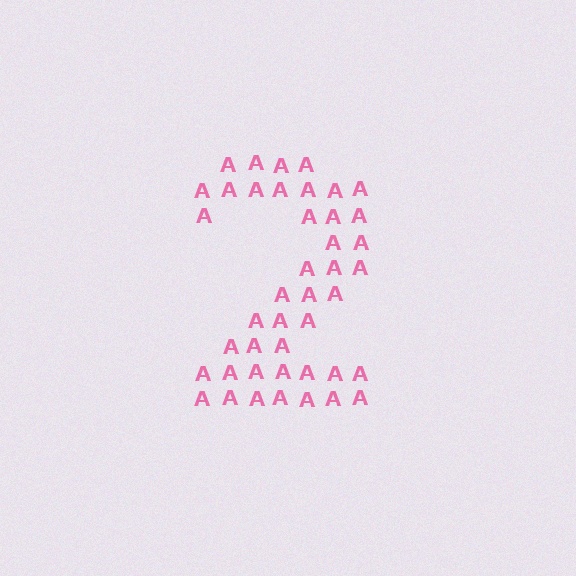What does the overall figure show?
The overall figure shows the digit 2.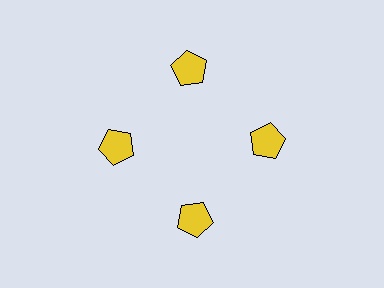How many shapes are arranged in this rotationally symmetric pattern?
There are 4 shapes, arranged in 4 groups of 1.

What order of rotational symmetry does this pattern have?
This pattern has 4-fold rotational symmetry.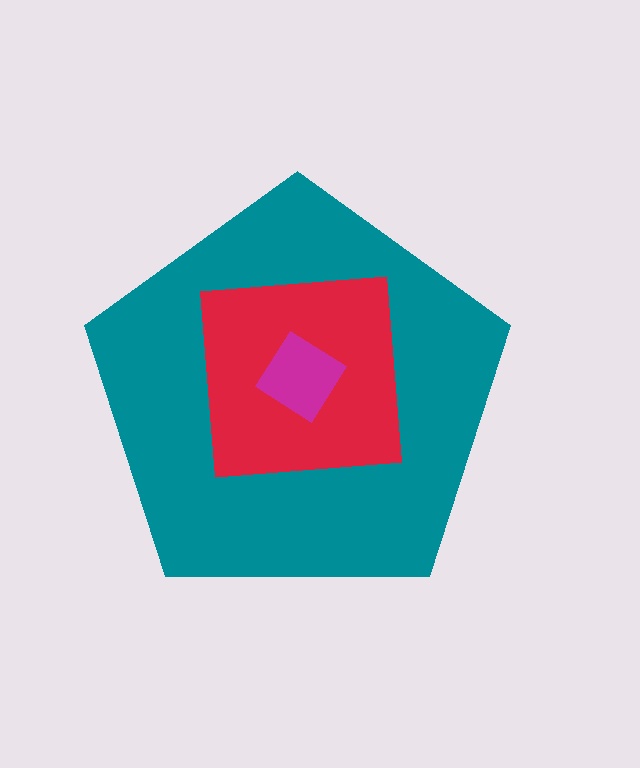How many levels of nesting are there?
3.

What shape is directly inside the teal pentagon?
The red square.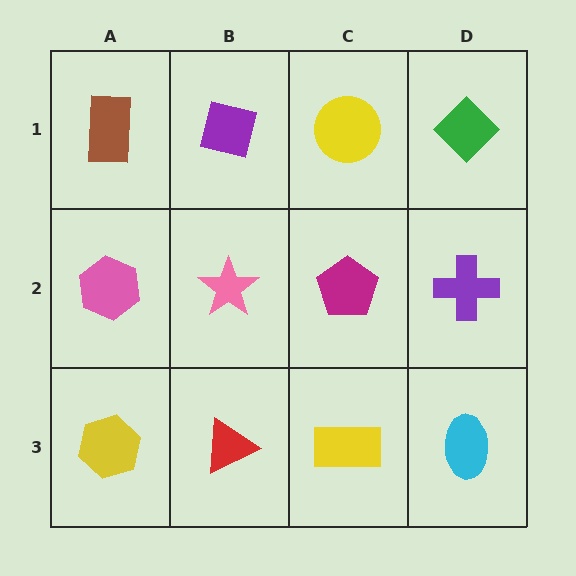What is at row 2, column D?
A purple cross.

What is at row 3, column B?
A red triangle.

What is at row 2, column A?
A pink hexagon.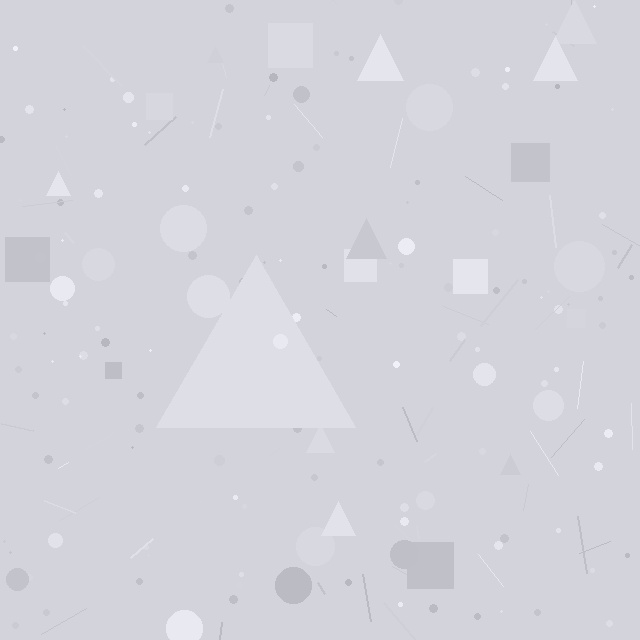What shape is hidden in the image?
A triangle is hidden in the image.